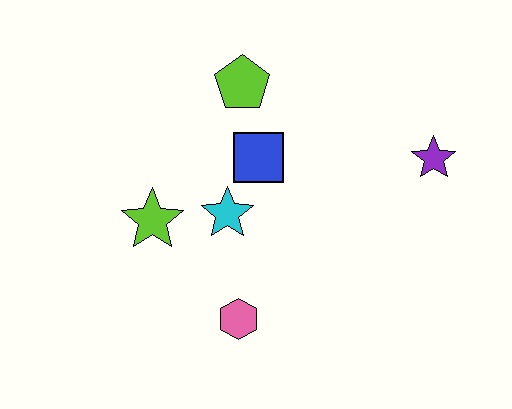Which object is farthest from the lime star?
The purple star is farthest from the lime star.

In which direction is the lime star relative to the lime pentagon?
The lime star is below the lime pentagon.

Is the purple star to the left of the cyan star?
No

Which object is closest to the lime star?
The cyan star is closest to the lime star.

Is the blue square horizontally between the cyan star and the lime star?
No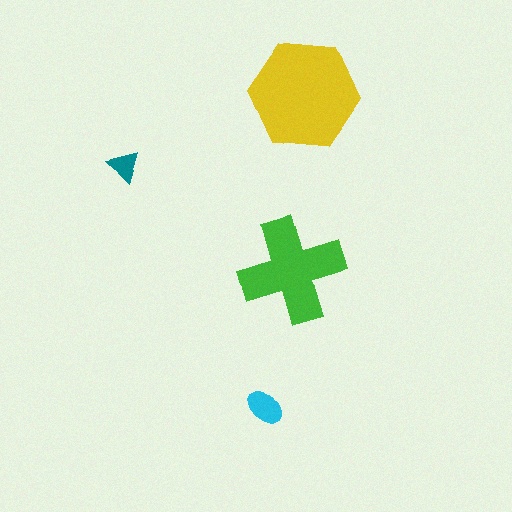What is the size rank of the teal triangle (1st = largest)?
4th.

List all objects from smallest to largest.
The teal triangle, the cyan ellipse, the green cross, the yellow hexagon.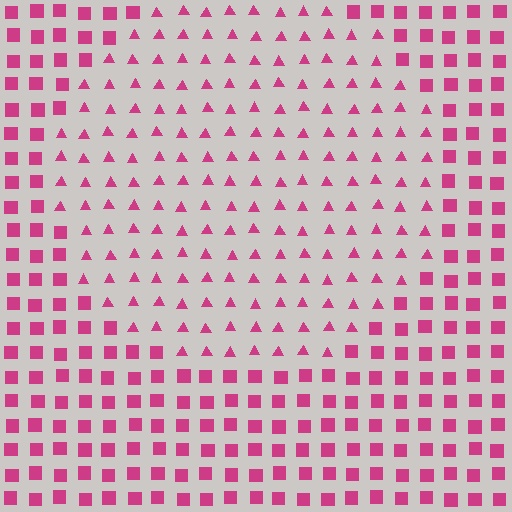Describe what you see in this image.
The image is filled with small magenta elements arranged in a uniform grid. A circle-shaped region contains triangles, while the surrounding area contains squares. The boundary is defined purely by the change in element shape.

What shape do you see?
I see a circle.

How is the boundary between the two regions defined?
The boundary is defined by a change in element shape: triangles inside vs. squares outside. All elements share the same color and spacing.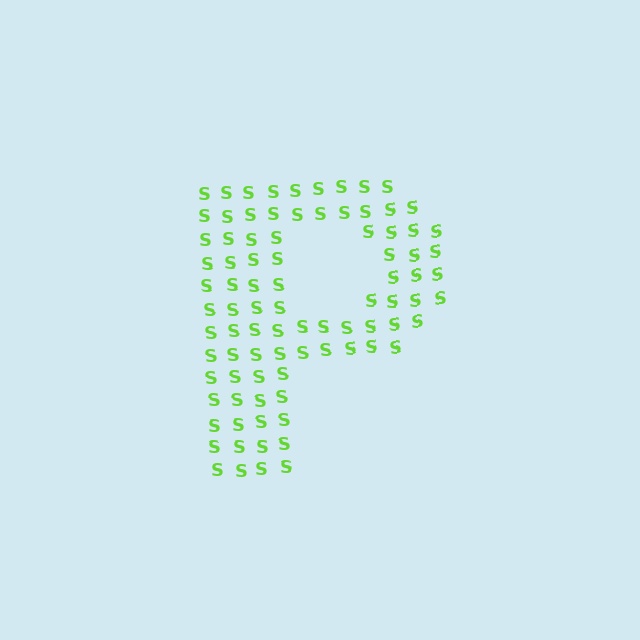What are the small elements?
The small elements are letter S's.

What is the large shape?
The large shape is the letter P.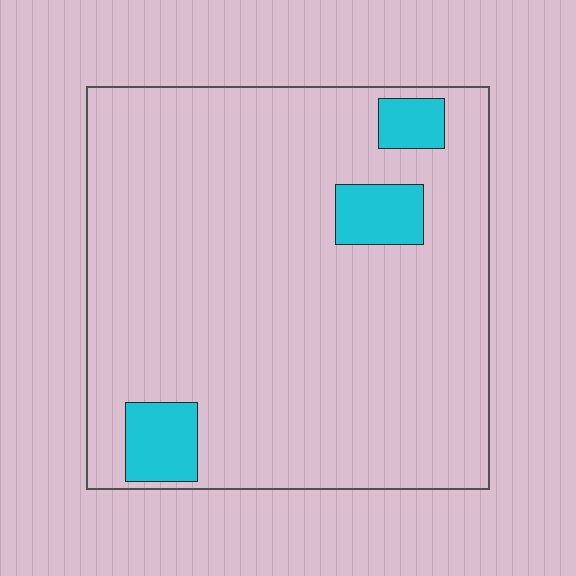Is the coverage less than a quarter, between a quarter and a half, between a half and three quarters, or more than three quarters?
Less than a quarter.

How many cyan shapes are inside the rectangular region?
3.